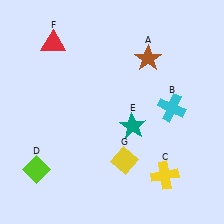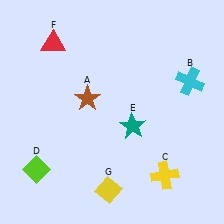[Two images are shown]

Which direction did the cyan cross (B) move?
The cyan cross (B) moved up.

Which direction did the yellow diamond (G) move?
The yellow diamond (G) moved down.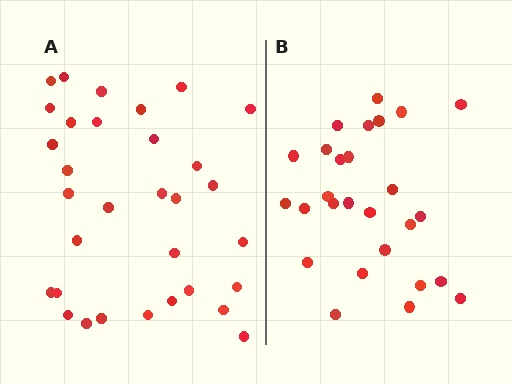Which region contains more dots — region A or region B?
Region A (the left region) has more dots.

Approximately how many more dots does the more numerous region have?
Region A has about 5 more dots than region B.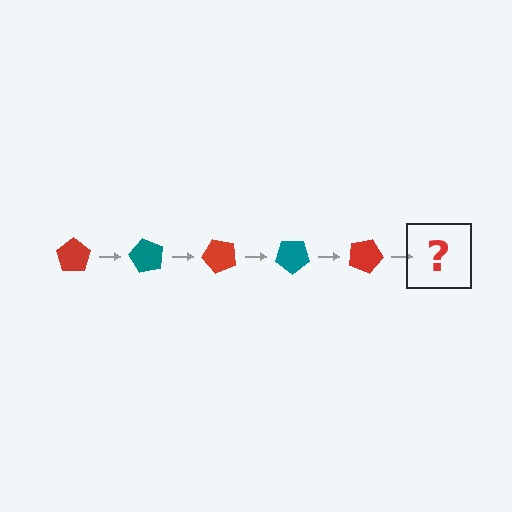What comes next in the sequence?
The next element should be a teal pentagon, rotated 300 degrees from the start.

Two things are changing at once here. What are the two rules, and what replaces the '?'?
The two rules are that it rotates 60 degrees each step and the color cycles through red and teal. The '?' should be a teal pentagon, rotated 300 degrees from the start.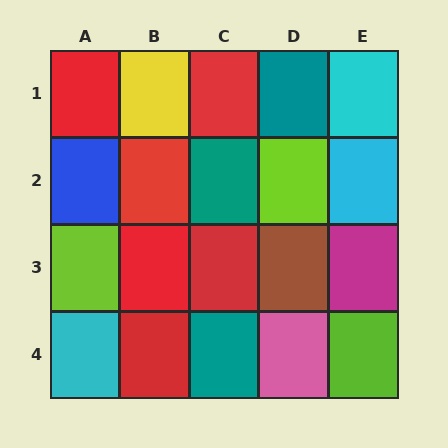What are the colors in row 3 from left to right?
Lime, red, red, brown, magenta.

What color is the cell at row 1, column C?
Red.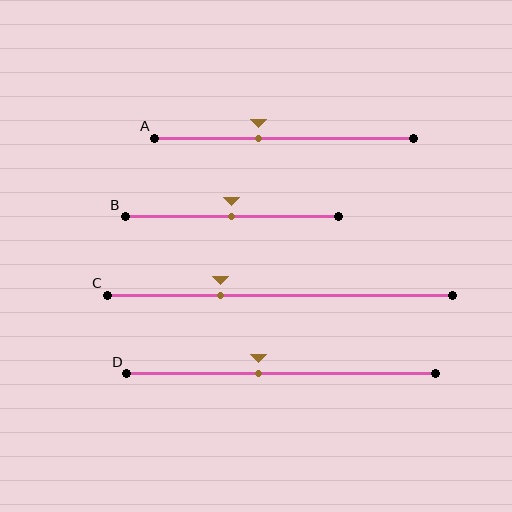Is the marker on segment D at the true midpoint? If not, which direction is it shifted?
No, the marker on segment D is shifted to the left by about 7% of the segment length.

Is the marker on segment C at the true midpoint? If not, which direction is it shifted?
No, the marker on segment C is shifted to the left by about 17% of the segment length.